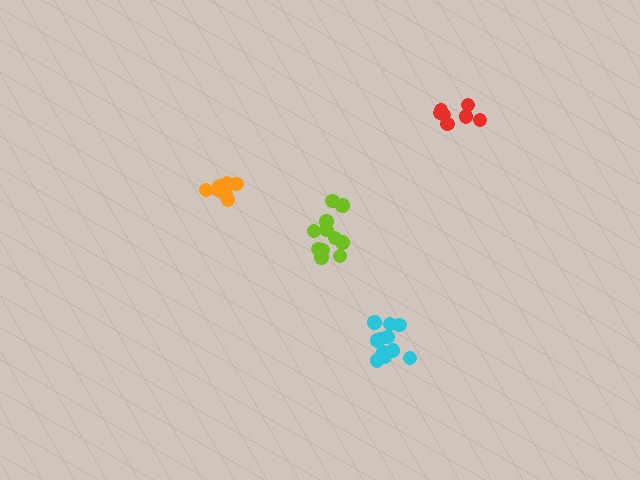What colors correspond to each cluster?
The clusters are colored: lime, orange, red, cyan.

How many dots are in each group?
Group 1: 11 dots, Group 2: 7 dots, Group 3: 7 dots, Group 4: 11 dots (36 total).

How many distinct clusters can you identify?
There are 4 distinct clusters.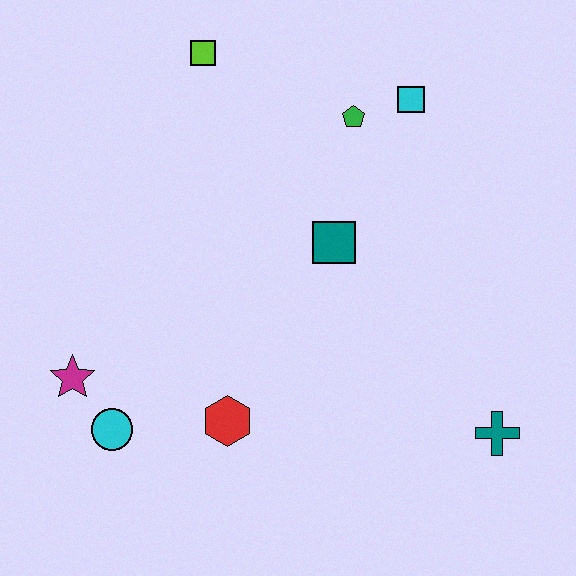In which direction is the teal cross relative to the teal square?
The teal cross is below the teal square.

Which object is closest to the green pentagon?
The cyan square is closest to the green pentagon.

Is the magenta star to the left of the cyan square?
Yes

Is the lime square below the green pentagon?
No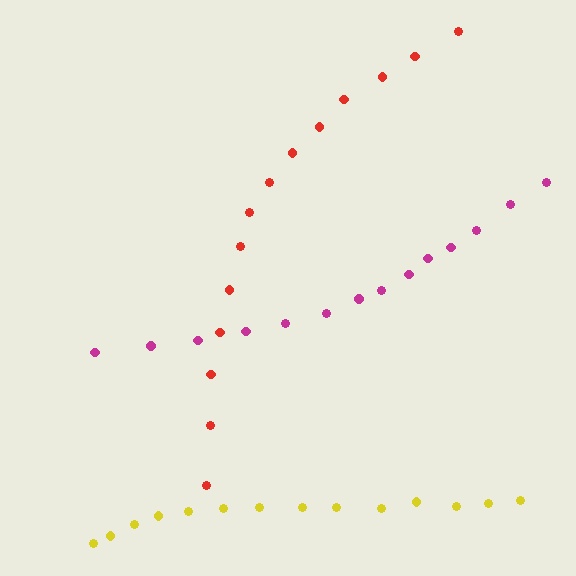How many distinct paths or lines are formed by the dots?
There are 3 distinct paths.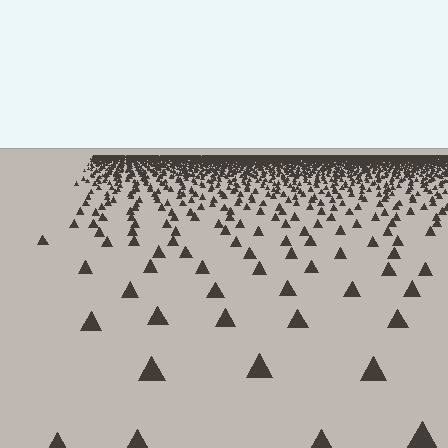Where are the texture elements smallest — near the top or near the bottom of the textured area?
Near the top.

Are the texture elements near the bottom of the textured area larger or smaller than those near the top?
Larger. Near the bottom, elements are closer to the viewer and appear at a bigger on-screen size.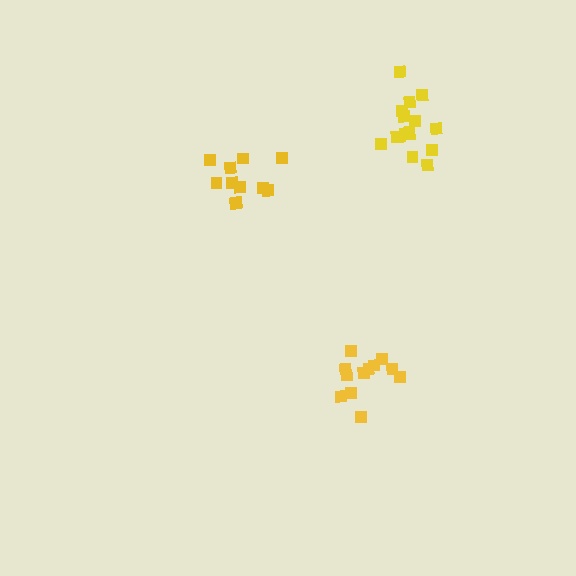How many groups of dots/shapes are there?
There are 3 groups.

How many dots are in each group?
Group 1: 11 dots, Group 2: 16 dots, Group 3: 12 dots (39 total).